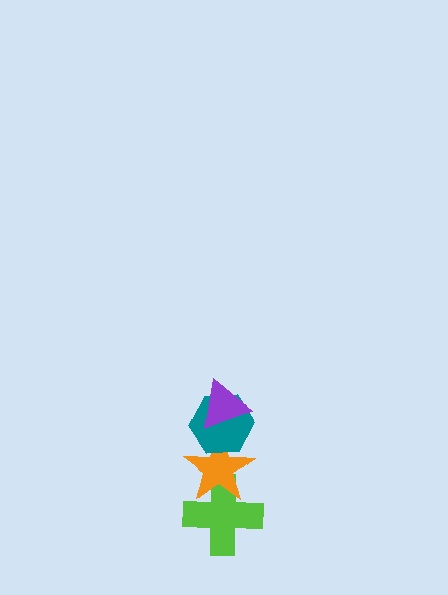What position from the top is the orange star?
The orange star is 3rd from the top.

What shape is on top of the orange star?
The teal hexagon is on top of the orange star.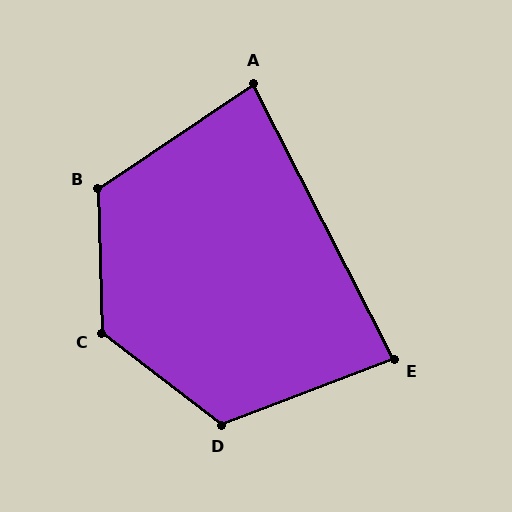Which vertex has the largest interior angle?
C, at approximately 129 degrees.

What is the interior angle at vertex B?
Approximately 122 degrees (obtuse).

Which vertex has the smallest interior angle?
A, at approximately 83 degrees.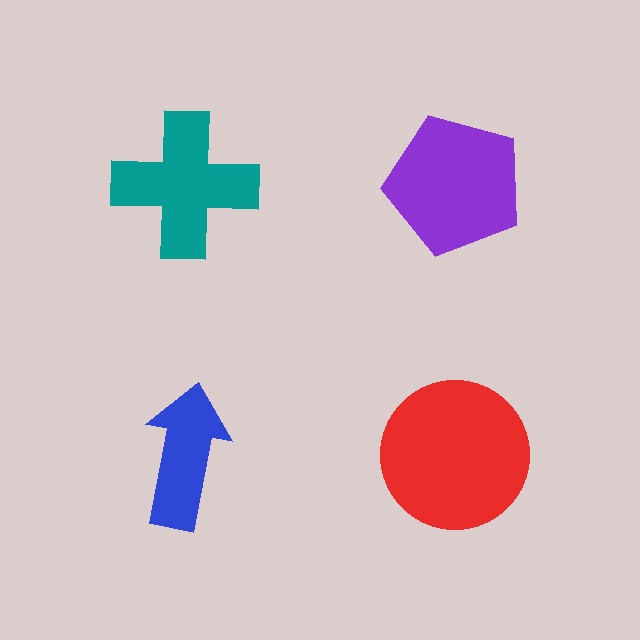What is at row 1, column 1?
A teal cross.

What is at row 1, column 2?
A purple pentagon.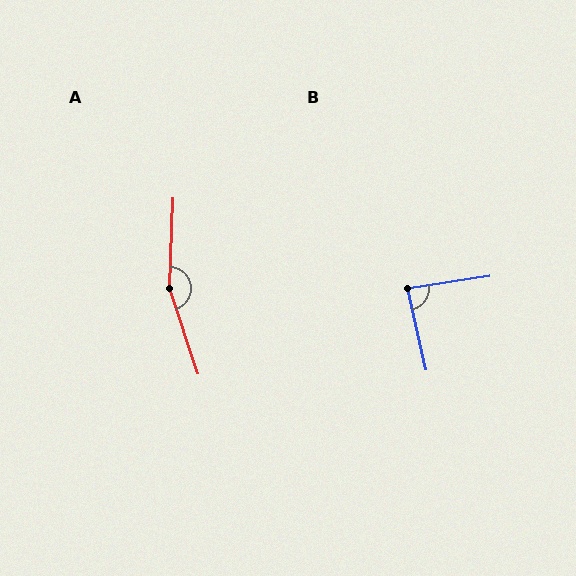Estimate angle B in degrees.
Approximately 86 degrees.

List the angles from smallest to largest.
B (86°), A (159°).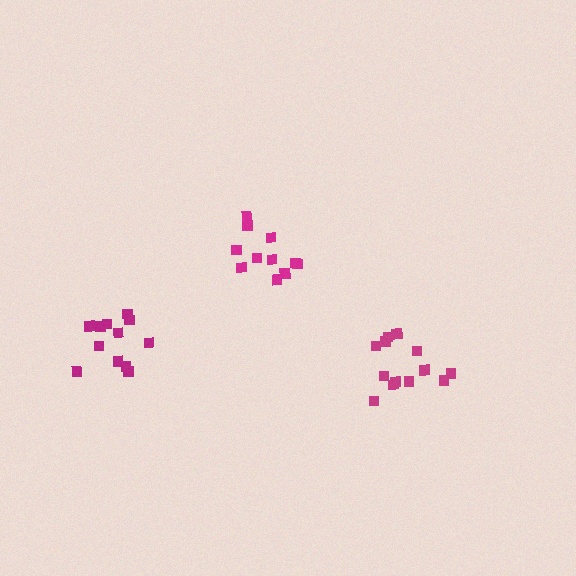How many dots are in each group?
Group 1: 11 dots, Group 2: 13 dots, Group 3: 13 dots (37 total).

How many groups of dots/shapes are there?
There are 3 groups.